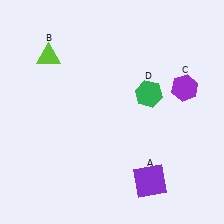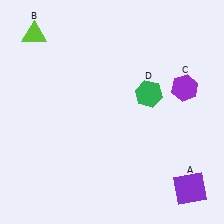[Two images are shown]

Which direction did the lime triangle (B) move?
The lime triangle (B) moved up.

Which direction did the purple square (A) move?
The purple square (A) moved right.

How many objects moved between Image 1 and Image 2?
2 objects moved between the two images.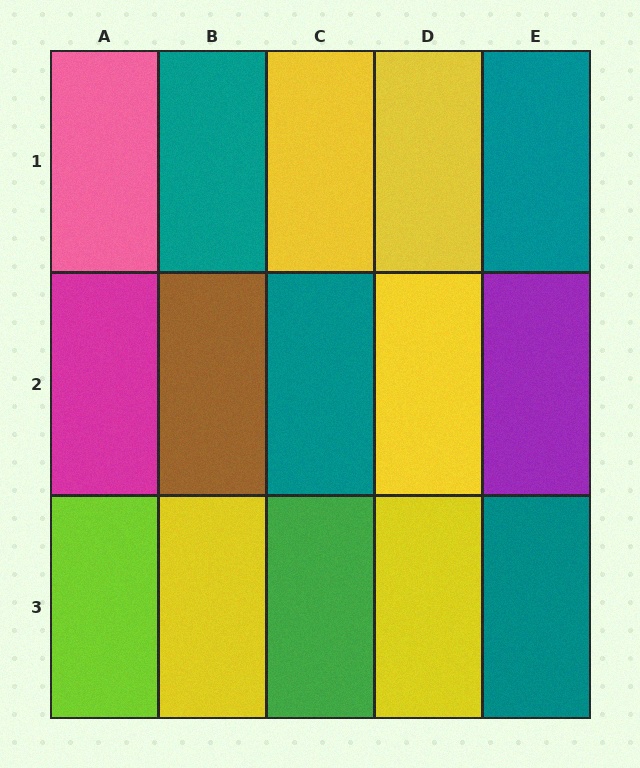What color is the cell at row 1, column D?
Yellow.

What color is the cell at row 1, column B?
Teal.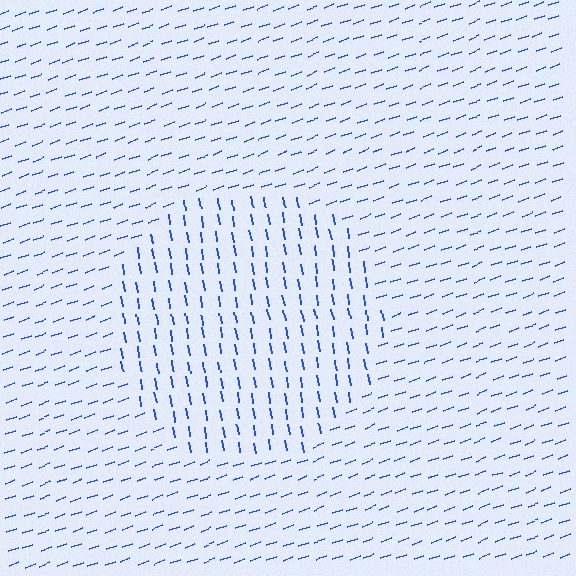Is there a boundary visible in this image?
Yes, there is a texture boundary formed by a change in line orientation.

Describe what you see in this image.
The image is filled with small blue line segments. A circle region in the image has lines oriented differently from the surrounding lines, creating a visible texture boundary.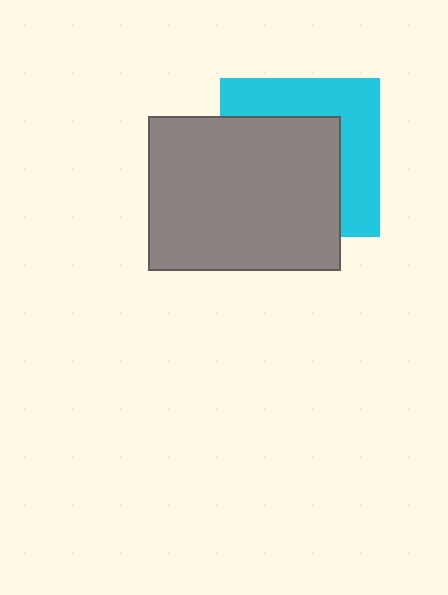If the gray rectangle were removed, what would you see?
You would see the complete cyan square.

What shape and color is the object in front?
The object in front is a gray rectangle.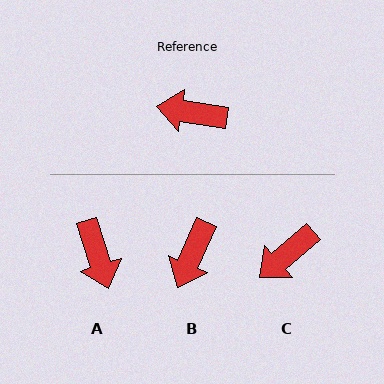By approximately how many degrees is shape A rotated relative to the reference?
Approximately 116 degrees counter-clockwise.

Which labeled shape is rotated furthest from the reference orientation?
A, about 116 degrees away.